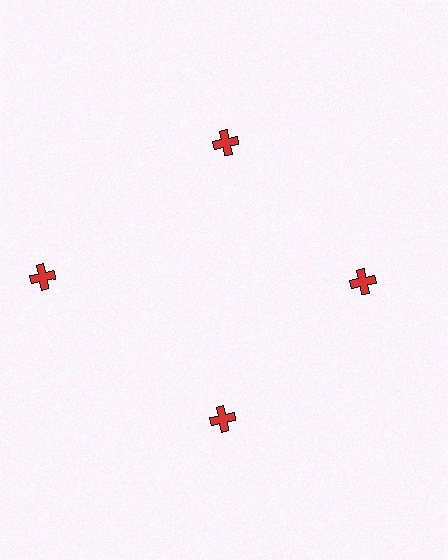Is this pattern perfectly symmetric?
No. The 4 red crosses are arranged in a ring, but one element near the 9 o'clock position is pushed outward from the center, breaking the 4-fold rotational symmetry.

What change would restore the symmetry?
The symmetry would be restored by moving it inward, back onto the ring so that all 4 crosses sit at equal angles and equal distance from the center.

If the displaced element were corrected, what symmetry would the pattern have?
It would have 4-fold rotational symmetry — the pattern would map onto itself every 90 degrees.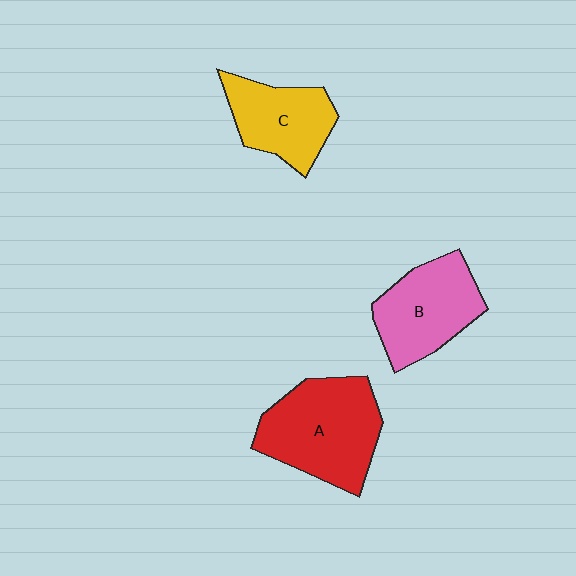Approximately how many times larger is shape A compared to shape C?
Approximately 1.4 times.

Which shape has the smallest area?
Shape C (yellow).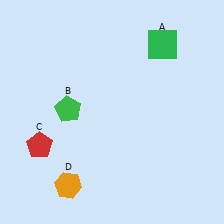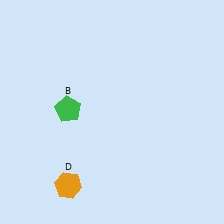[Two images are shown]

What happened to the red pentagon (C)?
The red pentagon (C) was removed in Image 2. It was in the bottom-left area of Image 1.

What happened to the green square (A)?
The green square (A) was removed in Image 2. It was in the top-right area of Image 1.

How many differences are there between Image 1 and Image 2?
There are 2 differences between the two images.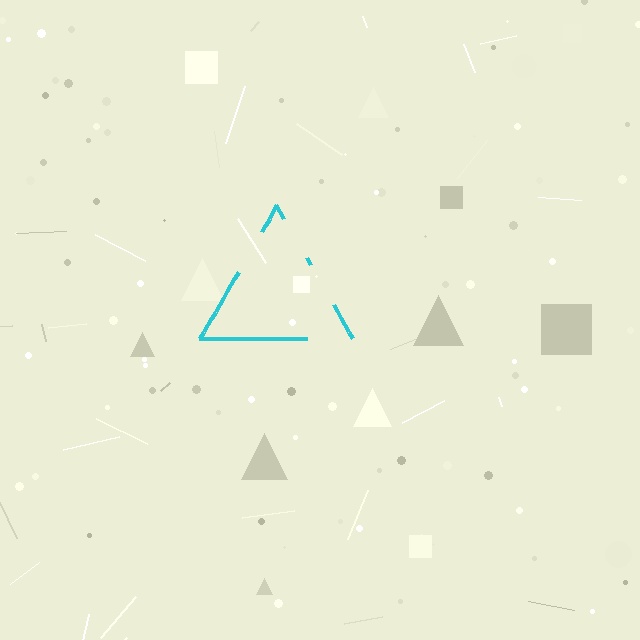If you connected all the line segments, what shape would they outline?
They would outline a triangle.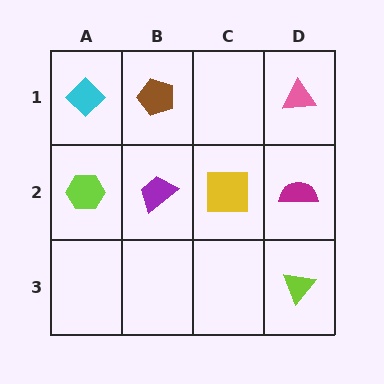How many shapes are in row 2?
4 shapes.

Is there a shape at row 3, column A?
No, that cell is empty.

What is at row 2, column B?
A purple trapezoid.